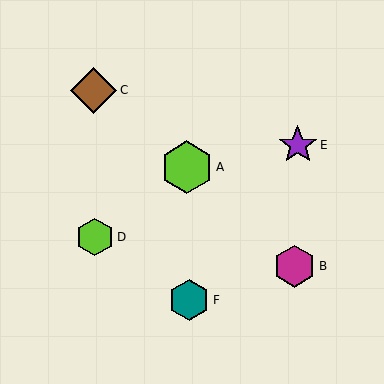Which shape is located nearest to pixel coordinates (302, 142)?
The purple star (labeled E) at (298, 145) is nearest to that location.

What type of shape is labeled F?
Shape F is a teal hexagon.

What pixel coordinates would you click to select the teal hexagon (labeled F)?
Click at (189, 300) to select the teal hexagon F.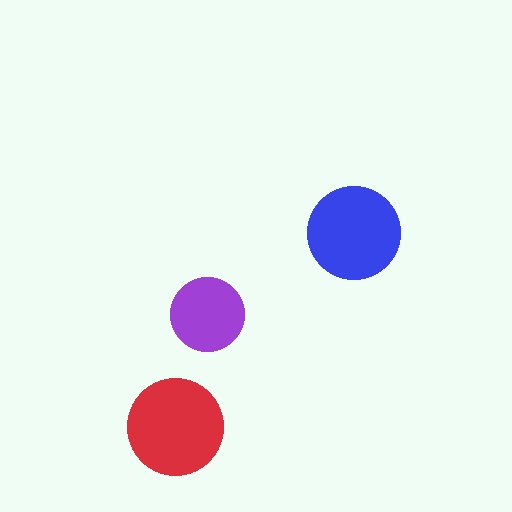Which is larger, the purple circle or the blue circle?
The blue one.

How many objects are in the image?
There are 3 objects in the image.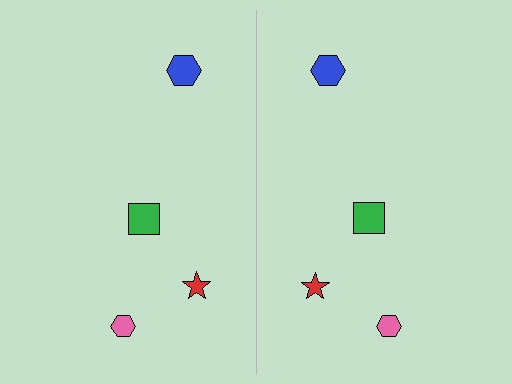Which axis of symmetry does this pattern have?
The pattern has a vertical axis of symmetry running through the center of the image.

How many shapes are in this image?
There are 8 shapes in this image.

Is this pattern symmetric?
Yes, this pattern has bilateral (reflection) symmetry.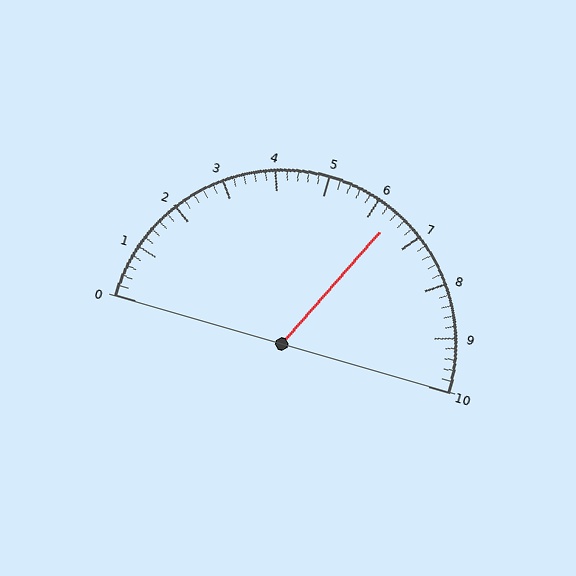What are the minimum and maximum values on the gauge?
The gauge ranges from 0 to 10.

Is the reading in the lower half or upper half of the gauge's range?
The reading is in the upper half of the range (0 to 10).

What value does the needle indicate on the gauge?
The needle indicates approximately 6.4.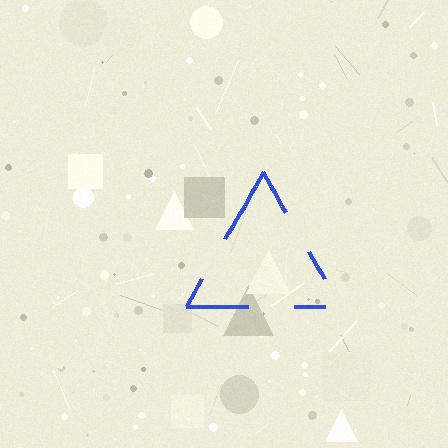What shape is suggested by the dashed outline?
The dashed outline suggests a triangle.